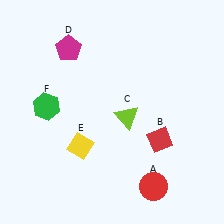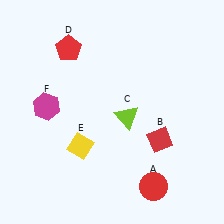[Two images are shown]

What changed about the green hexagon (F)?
In Image 1, F is green. In Image 2, it changed to magenta.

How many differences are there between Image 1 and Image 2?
There are 2 differences between the two images.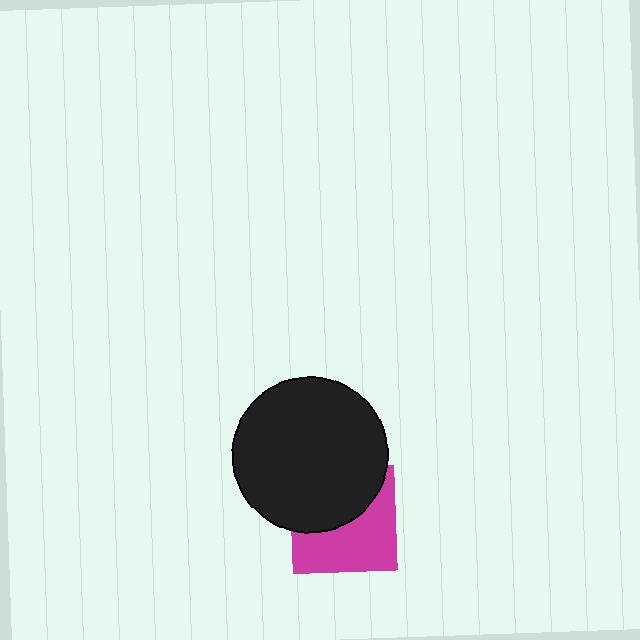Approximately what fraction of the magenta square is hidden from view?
Roughly 47% of the magenta square is hidden behind the black circle.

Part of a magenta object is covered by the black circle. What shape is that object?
It is a square.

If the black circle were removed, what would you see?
You would see the complete magenta square.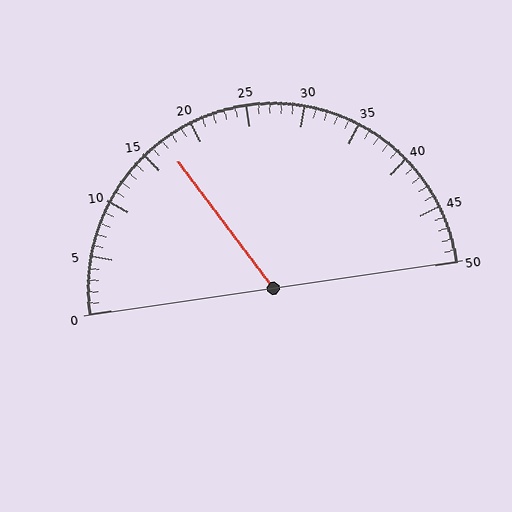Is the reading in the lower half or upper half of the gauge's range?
The reading is in the lower half of the range (0 to 50).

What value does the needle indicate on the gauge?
The needle indicates approximately 17.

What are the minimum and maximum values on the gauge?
The gauge ranges from 0 to 50.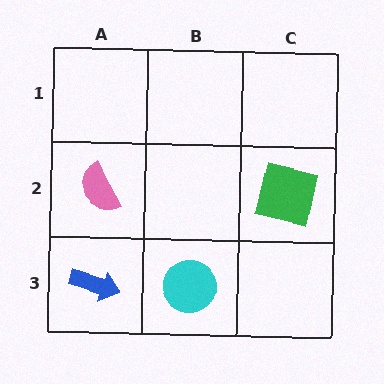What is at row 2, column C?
A green square.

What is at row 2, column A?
A pink semicircle.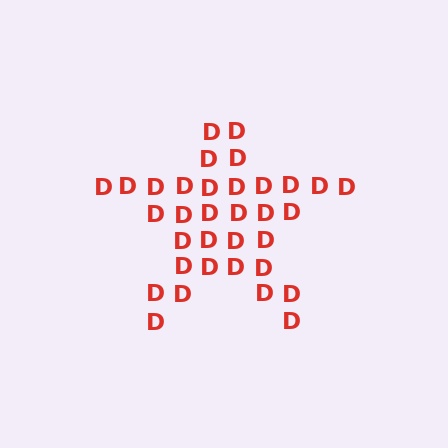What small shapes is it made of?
It is made of small letter D's.